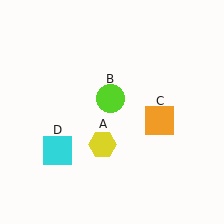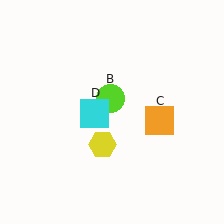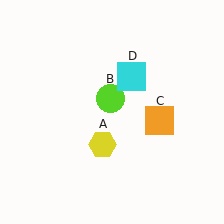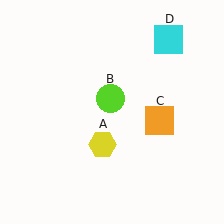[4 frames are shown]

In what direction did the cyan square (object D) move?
The cyan square (object D) moved up and to the right.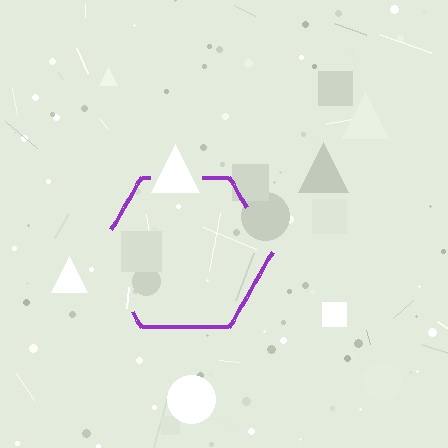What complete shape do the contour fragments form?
The contour fragments form a hexagon.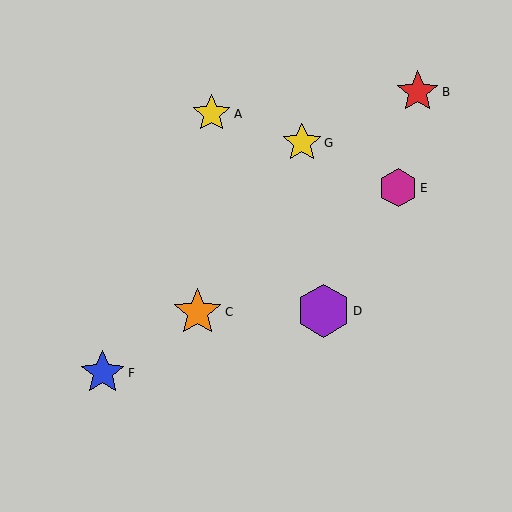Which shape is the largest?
The purple hexagon (labeled D) is the largest.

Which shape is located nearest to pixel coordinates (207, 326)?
The orange star (labeled C) at (197, 312) is nearest to that location.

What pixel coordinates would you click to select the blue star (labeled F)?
Click at (103, 373) to select the blue star F.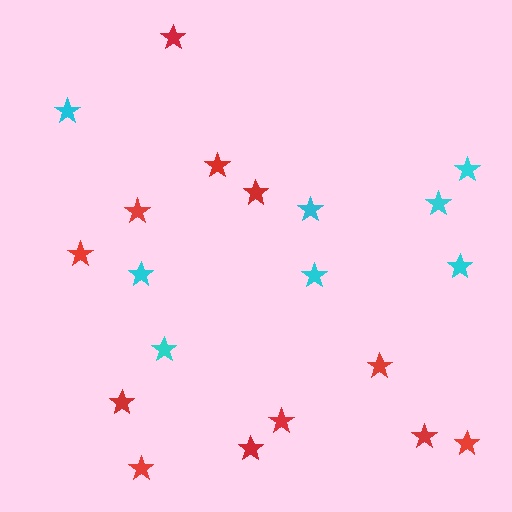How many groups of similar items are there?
There are 2 groups: one group of cyan stars (8) and one group of red stars (12).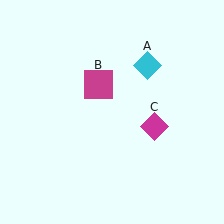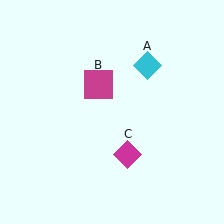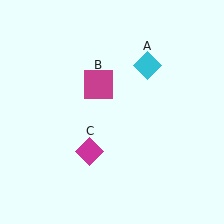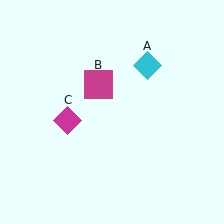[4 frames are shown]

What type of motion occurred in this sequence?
The magenta diamond (object C) rotated clockwise around the center of the scene.